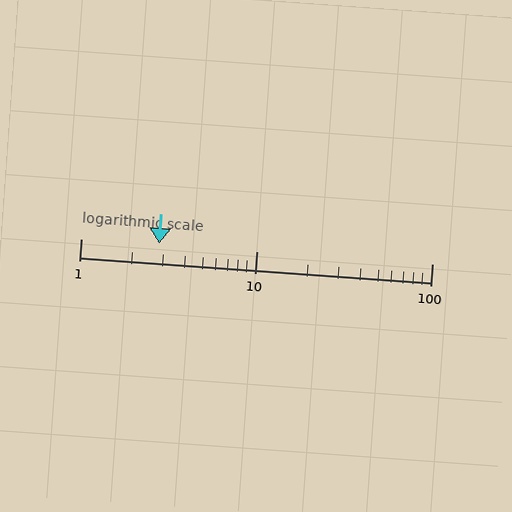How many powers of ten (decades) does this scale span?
The scale spans 2 decades, from 1 to 100.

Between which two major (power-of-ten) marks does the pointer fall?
The pointer is between 1 and 10.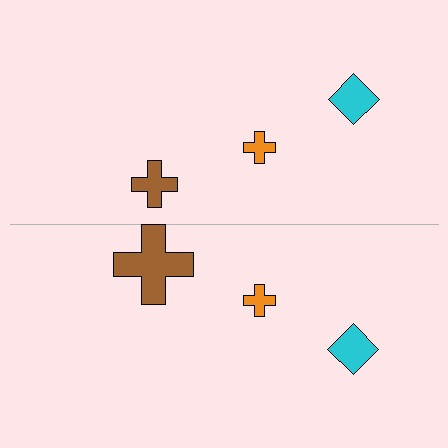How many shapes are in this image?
There are 6 shapes in this image.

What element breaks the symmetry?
The brown cross on the bottom side has a different size than its mirror counterpart.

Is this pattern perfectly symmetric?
No, the pattern is not perfectly symmetric. The brown cross on the bottom side has a different size than its mirror counterpart.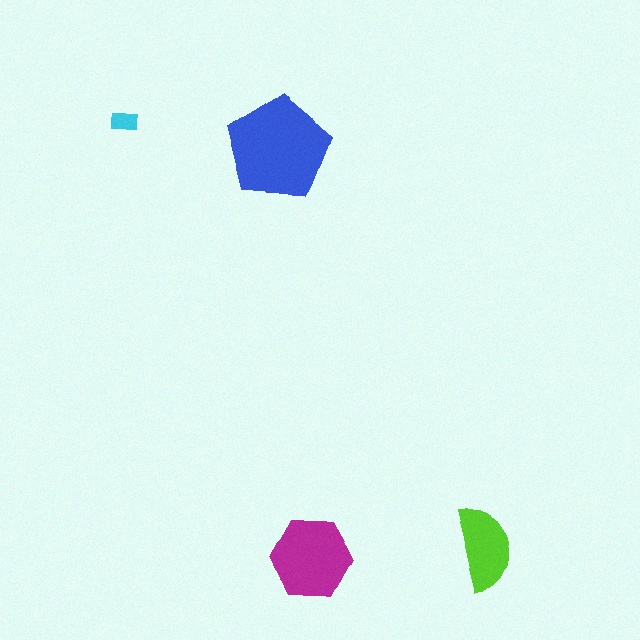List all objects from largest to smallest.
The blue pentagon, the magenta hexagon, the lime semicircle, the cyan rectangle.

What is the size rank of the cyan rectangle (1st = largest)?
4th.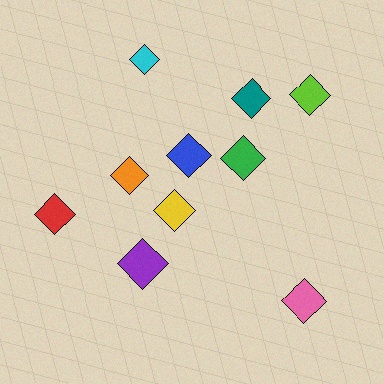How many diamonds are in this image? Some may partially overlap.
There are 10 diamonds.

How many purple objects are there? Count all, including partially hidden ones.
There is 1 purple object.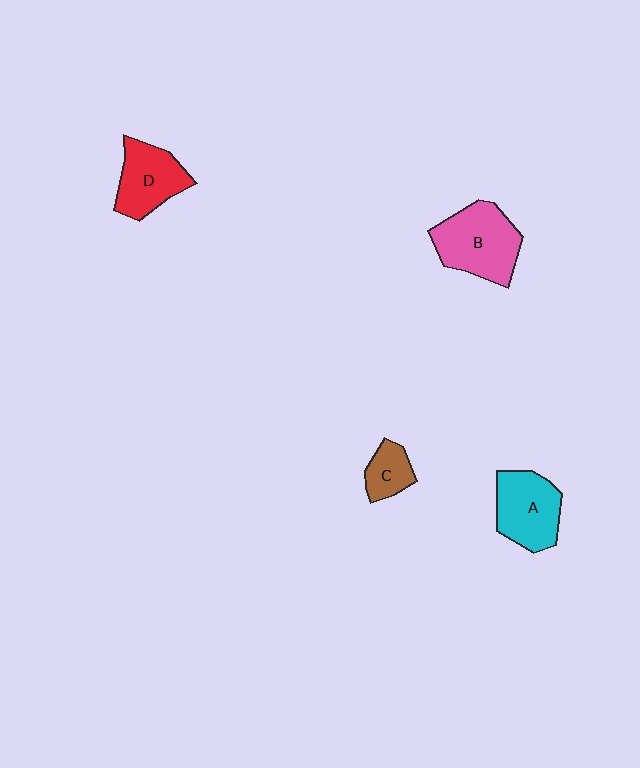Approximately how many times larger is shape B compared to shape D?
Approximately 1.3 times.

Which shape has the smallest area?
Shape C (brown).